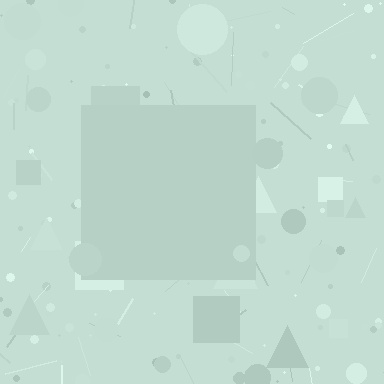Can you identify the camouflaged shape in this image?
The camouflaged shape is a square.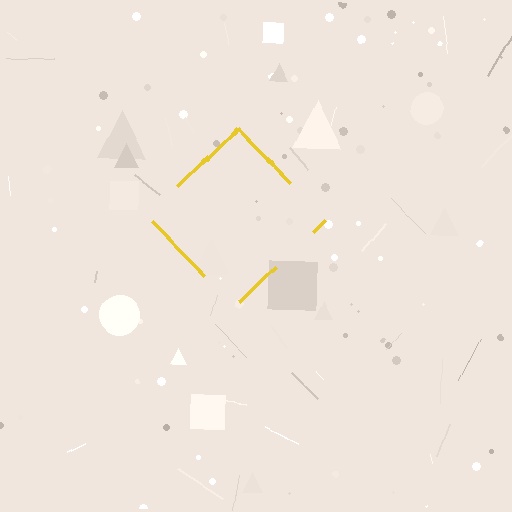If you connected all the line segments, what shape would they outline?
They would outline a diamond.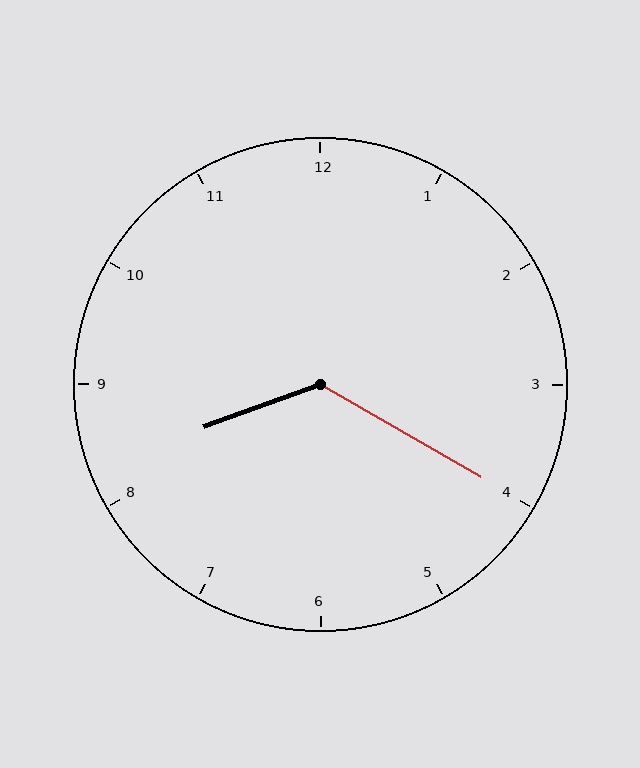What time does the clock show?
8:20.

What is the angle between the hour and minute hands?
Approximately 130 degrees.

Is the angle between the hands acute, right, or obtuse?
It is obtuse.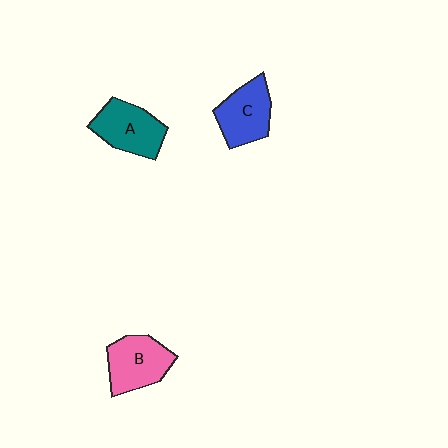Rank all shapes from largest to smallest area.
From largest to smallest: B (pink), A (teal), C (blue).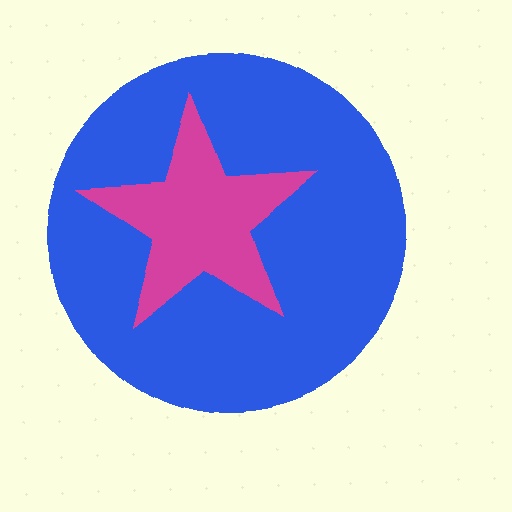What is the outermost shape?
The blue circle.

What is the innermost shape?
The magenta star.